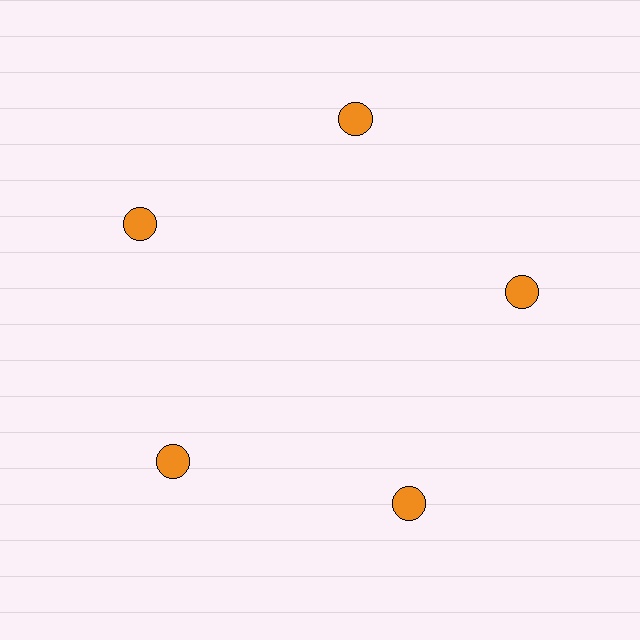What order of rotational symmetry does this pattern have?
This pattern has 5-fold rotational symmetry.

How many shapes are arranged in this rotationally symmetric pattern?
There are 5 shapes, arranged in 5 groups of 1.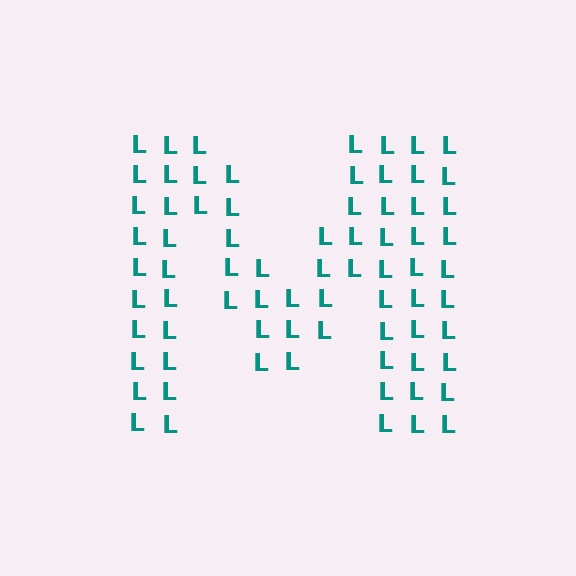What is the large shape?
The large shape is the letter M.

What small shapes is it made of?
It is made of small letter L's.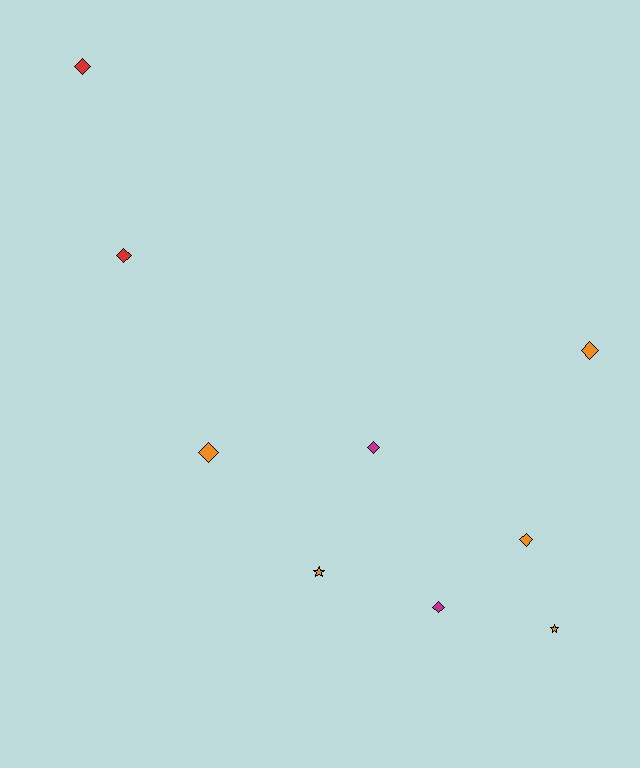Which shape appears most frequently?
Diamond, with 7 objects.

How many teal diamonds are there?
There are no teal diamonds.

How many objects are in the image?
There are 9 objects.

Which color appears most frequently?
Orange, with 5 objects.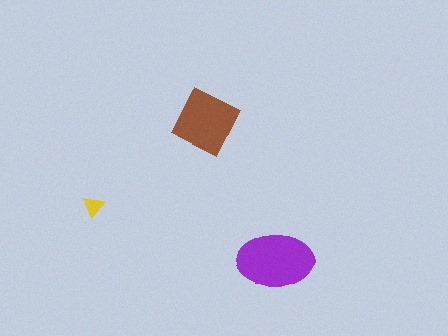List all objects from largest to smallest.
The purple ellipse, the brown diamond, the yellow triangle.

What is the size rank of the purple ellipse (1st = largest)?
1st.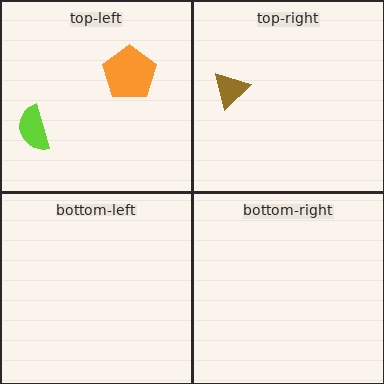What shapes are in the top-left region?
The orange pentagon, the lime semicircle.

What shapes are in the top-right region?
The brown triangle.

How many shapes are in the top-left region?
2.